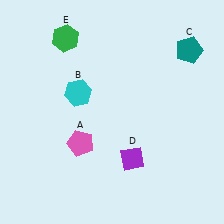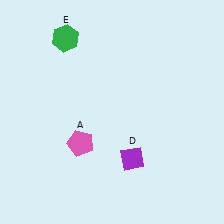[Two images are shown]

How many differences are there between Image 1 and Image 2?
There are 2 differences between the two images.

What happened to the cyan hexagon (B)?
The cyan hexagon (B) was removed in Image 2. It was in the top-left area of Image 1.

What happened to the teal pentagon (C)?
The teal pentagon (C) was removed in Image 2. It was in the top-right area of Image 1.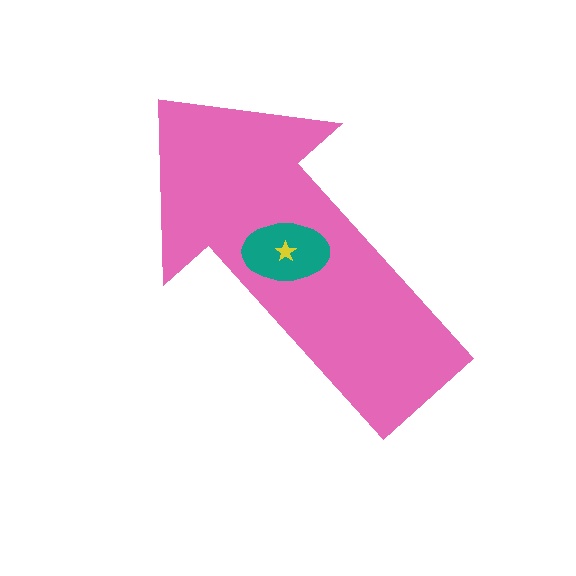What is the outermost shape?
The pink arrow.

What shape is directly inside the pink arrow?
The teal ellipse.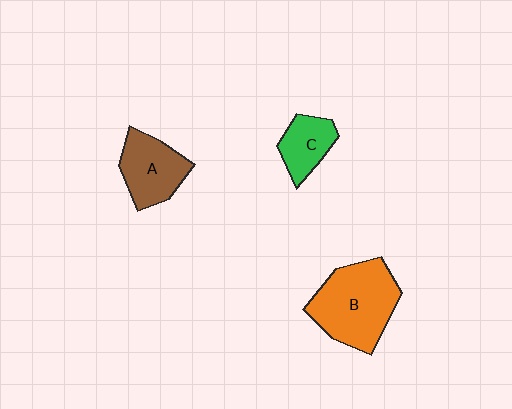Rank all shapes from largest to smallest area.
From largest to smallest: B (orange), A (brown), C (green).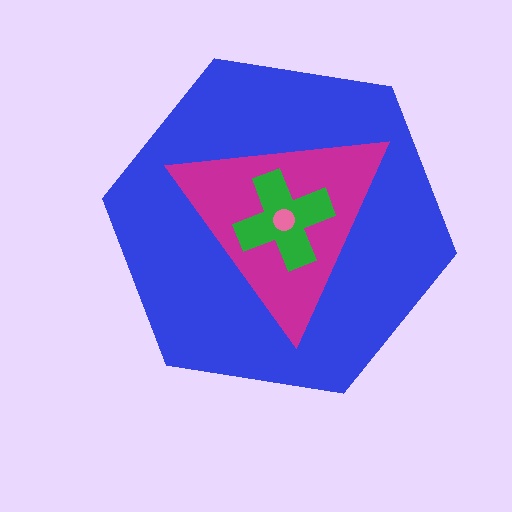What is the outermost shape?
The blue hexagon.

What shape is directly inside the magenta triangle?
The green cross.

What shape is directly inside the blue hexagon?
The magenta triangle.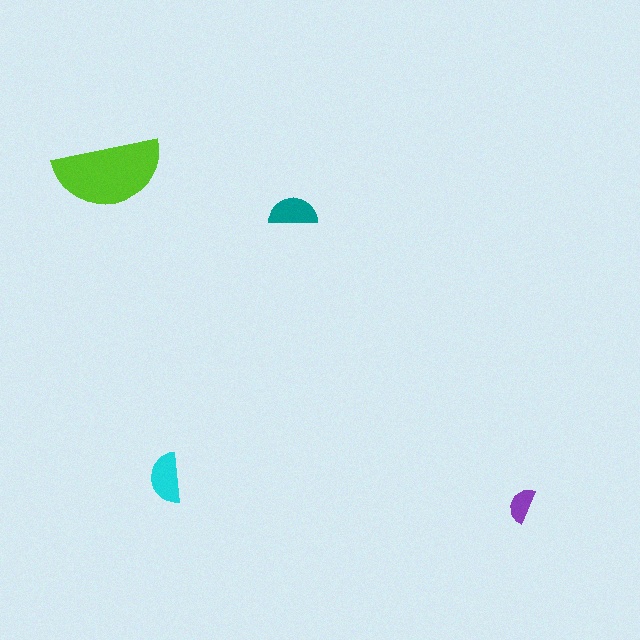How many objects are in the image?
There are 4 objects in the image.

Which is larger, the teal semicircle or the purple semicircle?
The teal one.